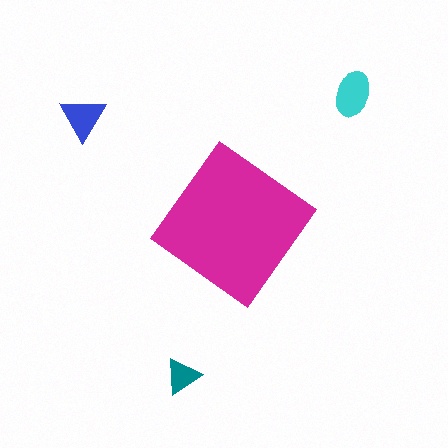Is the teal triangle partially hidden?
No, the teal triangle is fully visible.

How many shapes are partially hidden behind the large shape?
0 shapes are partially hidden.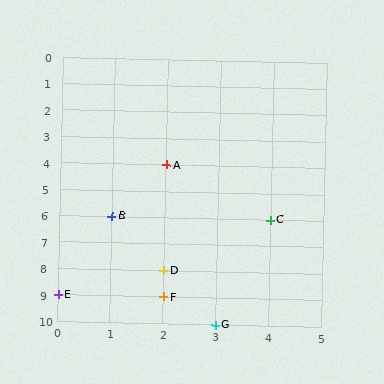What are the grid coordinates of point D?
Point D is at grid coordinates (2, 8).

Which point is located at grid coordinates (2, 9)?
Point F is at (2, 9).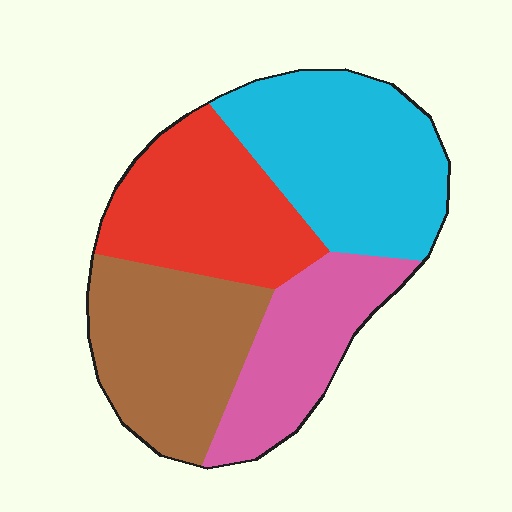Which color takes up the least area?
Pink, at roughly 20%.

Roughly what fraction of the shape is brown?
Brown covers 26% of the shape.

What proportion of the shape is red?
Red takes up about one quarter (1/4) of the shape.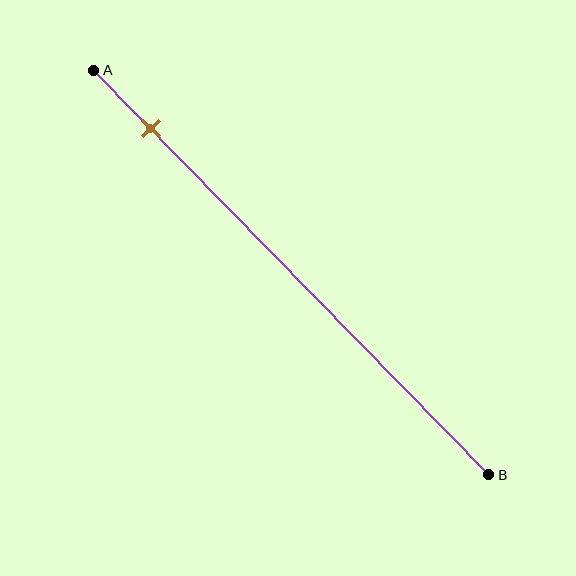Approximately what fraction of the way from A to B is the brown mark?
The brown mark is approximately 15% of the way from A to B.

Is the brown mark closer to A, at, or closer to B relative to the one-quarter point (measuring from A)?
The brown mark is closer to point A than the one-quarter point of segment AB.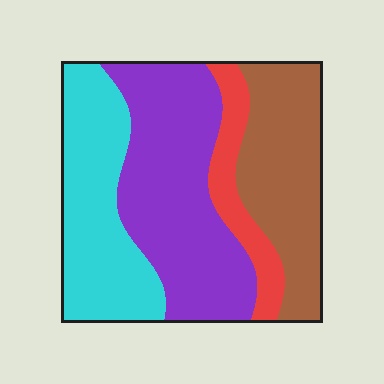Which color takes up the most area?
Purple, at roughly 35%.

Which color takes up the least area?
Red, at roughly 10%.